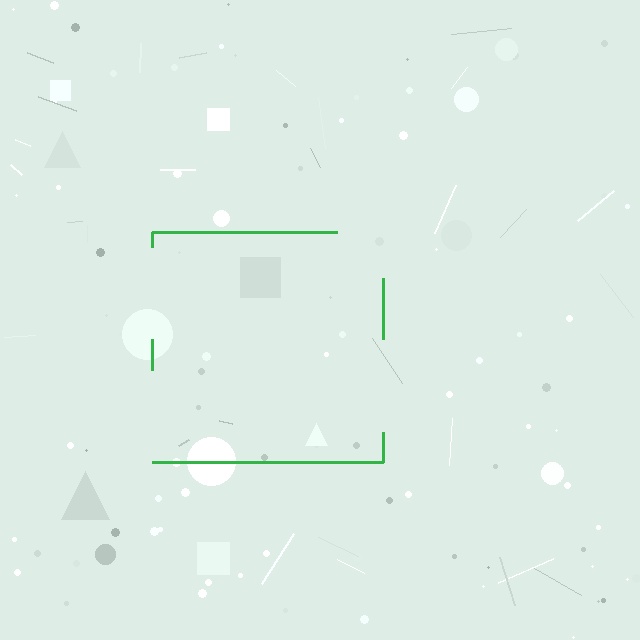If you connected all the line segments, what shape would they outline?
They would outline a square.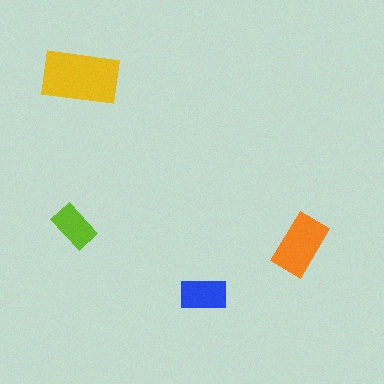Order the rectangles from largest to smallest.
the yellow one, the orange one, the blue one, the lime one.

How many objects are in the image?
There are 4 objects in the image.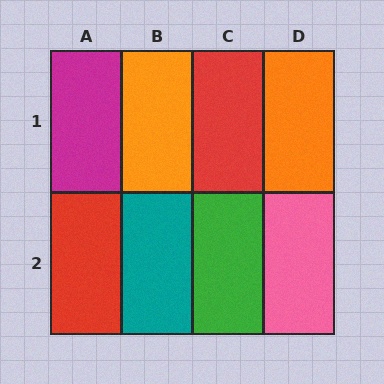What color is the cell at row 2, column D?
Pink.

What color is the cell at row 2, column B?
Teal.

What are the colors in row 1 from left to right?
Magenta, orange, red, orange.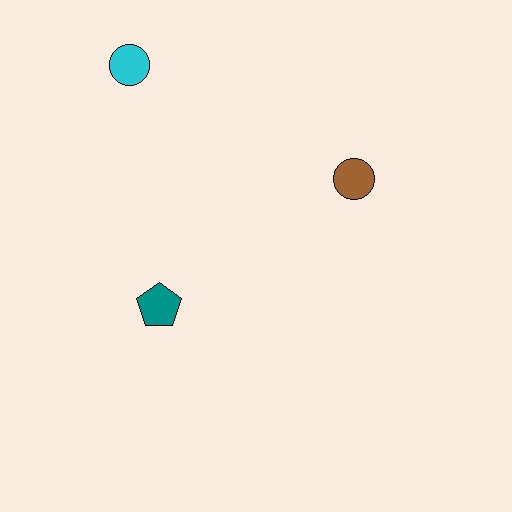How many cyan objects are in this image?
There is 1 cyan object.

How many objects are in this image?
There are 3 objects.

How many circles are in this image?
There are 2 circles.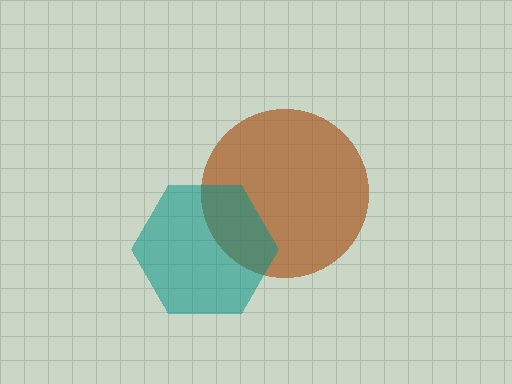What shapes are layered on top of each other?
The layered shapes are: a brown circle, a teal hexagon.